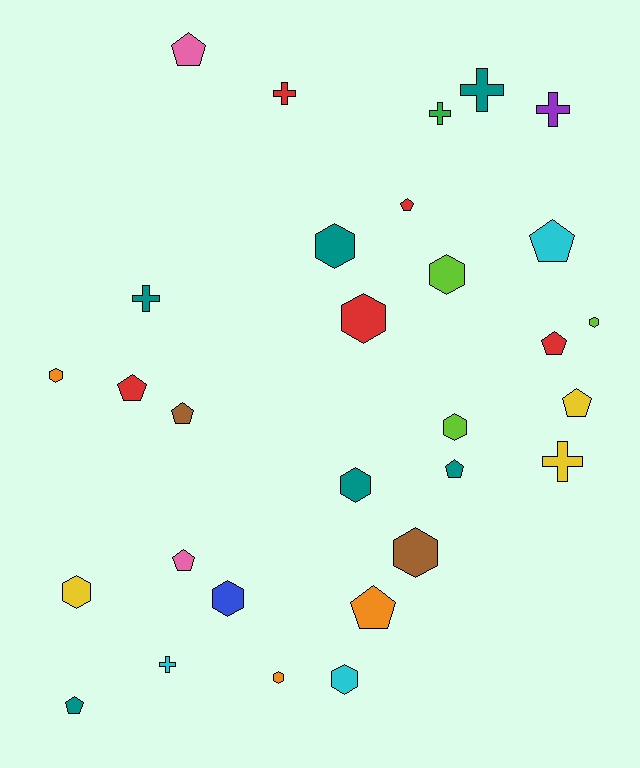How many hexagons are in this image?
There are 12 hexagons.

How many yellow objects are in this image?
There are 3 yellow objects.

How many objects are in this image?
There are 30 objects.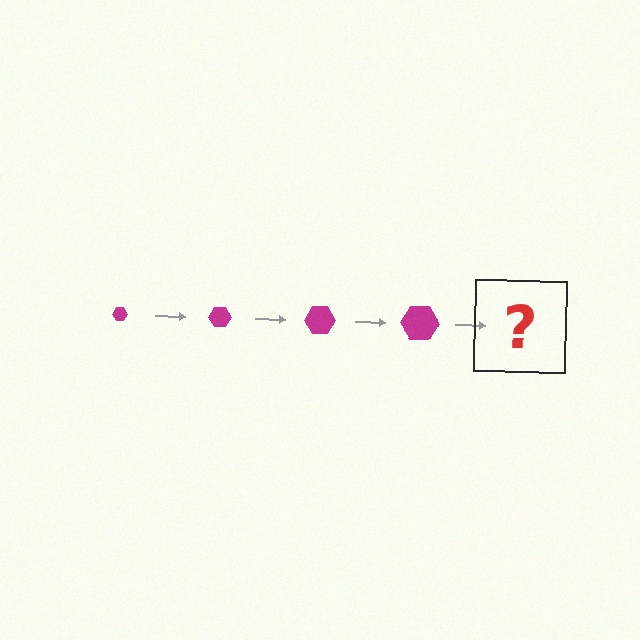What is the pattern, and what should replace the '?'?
The pattern is that the hexagon gets progressively larger each step. The '?' should be a magenta hexagon, larger than the previous one.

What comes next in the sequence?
The next element should be a magenta hexagon, larger than the previous one.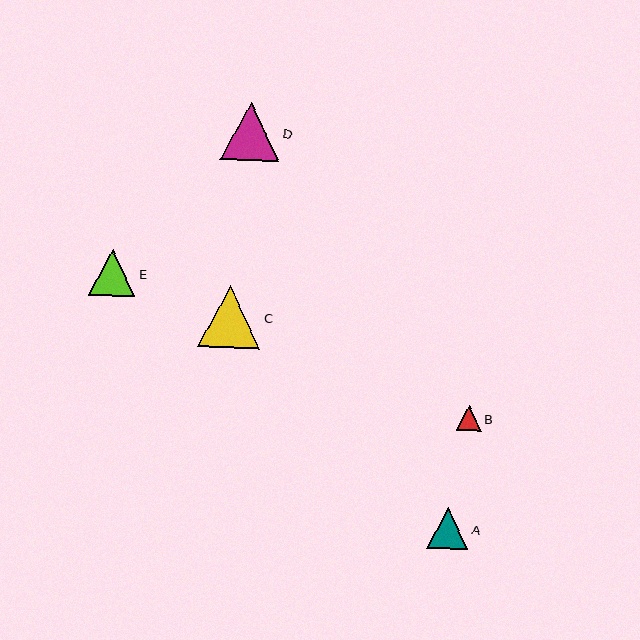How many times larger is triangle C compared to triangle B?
Triangle C is approximately 2.5 times the size of triangle B.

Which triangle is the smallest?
Triangle B is the smallest with a size of approximately 25 pixels.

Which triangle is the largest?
Triangle C is the largest with a size of approximately 62 pixels.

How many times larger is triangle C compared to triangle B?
Triangle C is approximately 2.5 times the size of triangle B.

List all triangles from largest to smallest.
From largest to smallest: C, D, E, A, B.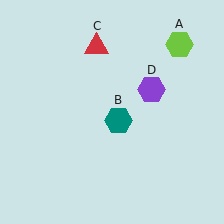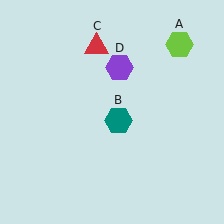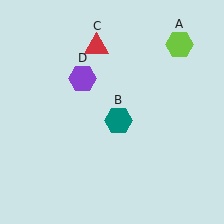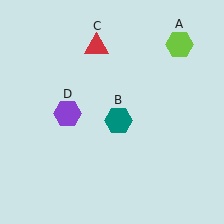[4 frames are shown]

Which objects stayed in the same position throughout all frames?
Lime hexagon (object A) and teal hexagon (object B) and red triangle (object C) remained stationary.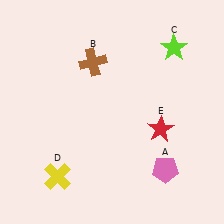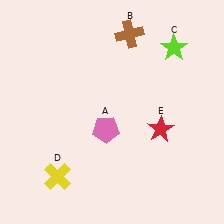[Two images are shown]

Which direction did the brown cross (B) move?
The brown cross (B) moved right.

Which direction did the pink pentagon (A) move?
The pink pentagon (A) moved left.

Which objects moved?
The objects that moved are: the pink pentagon (A), the brown cross (B).